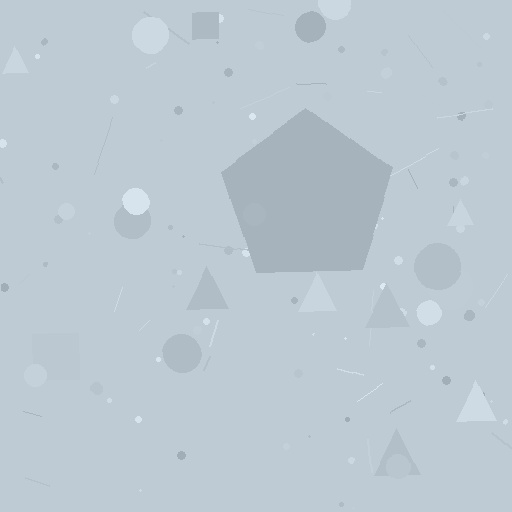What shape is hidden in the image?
A pentagon is hidden in the image.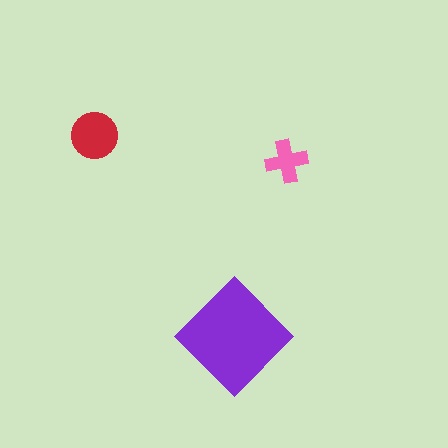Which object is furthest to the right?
The pink cross is rightmost.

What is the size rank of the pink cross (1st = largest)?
3rd.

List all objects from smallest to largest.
The pink cross, the red circle, the purple diamond.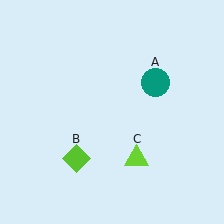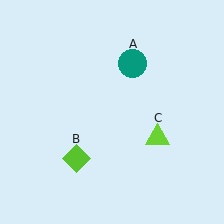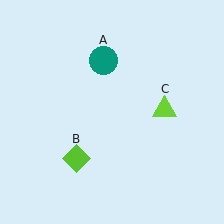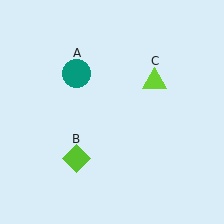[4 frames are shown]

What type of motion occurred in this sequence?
The teal circle (object A), lime triangle (object C) rotated counterclockwise around the center of the scene.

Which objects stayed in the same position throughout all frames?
Lime diamond (object B) remained stationary.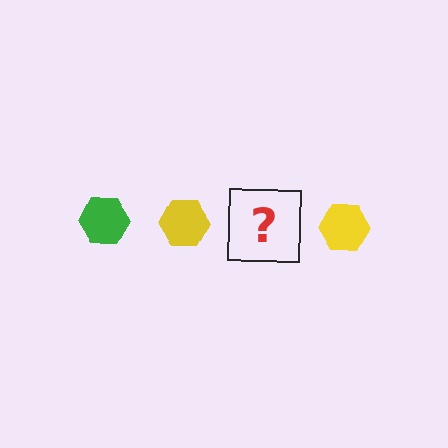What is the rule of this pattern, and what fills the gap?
The rule is that the pattern cycles through green, yellow hexagons. The gap should be filled with a green hexagon.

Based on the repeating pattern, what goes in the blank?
The blank should be a green hexagon.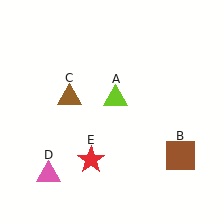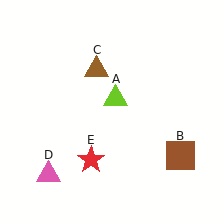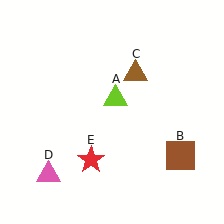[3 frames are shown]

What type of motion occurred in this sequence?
The brown triangle (object C) rotated clockwise around the center of the scene.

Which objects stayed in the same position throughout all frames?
Lime triangle (object A) and brown square (object B) and pink triangle (object D) and red star (object E) remained stationary.